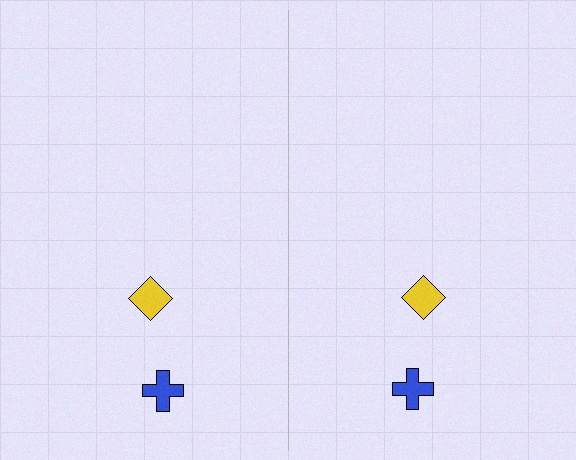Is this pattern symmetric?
Yes, this pattern has bilateral (reflection) symmetry.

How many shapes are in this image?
There are 4 shapes in this image.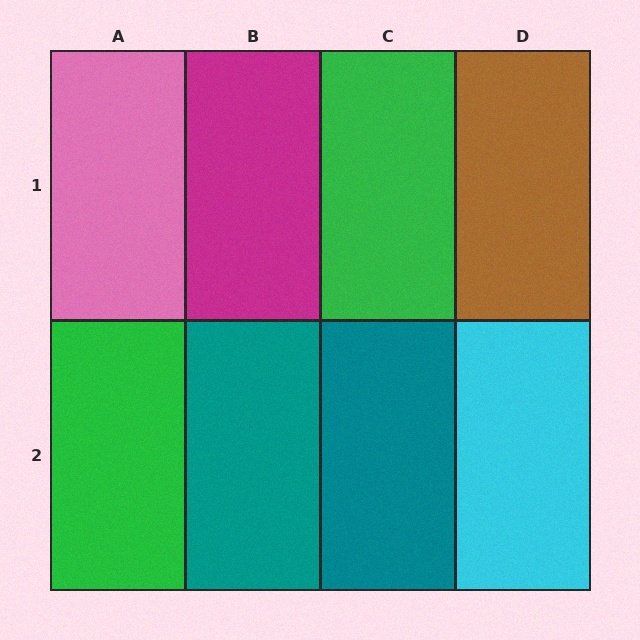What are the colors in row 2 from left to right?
Green, teal, teal, cyan.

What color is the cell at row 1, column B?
Magenta.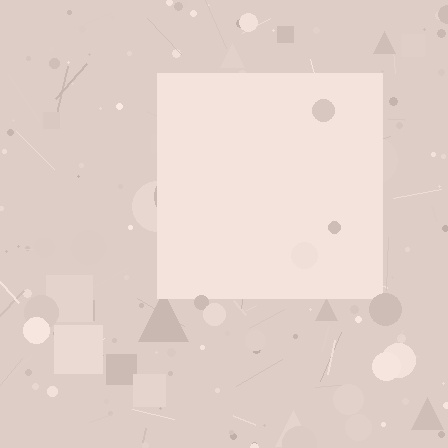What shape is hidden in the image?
A square is hidden in the image.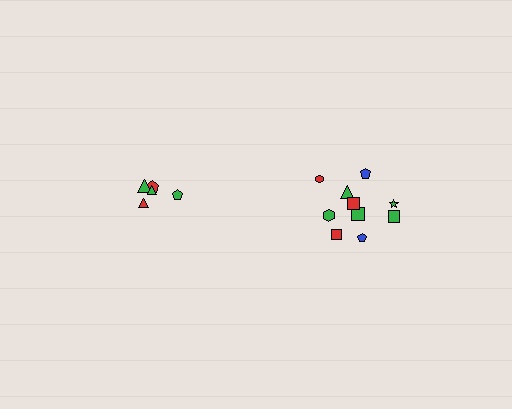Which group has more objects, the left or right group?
The right group.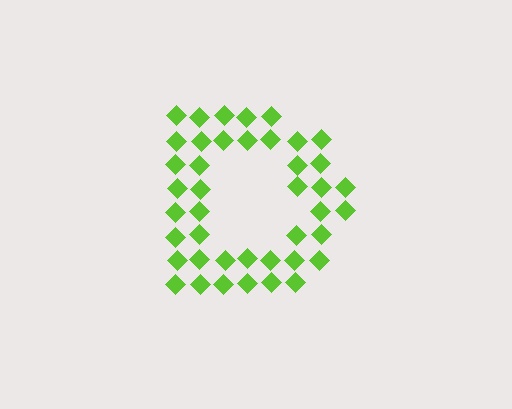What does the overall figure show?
The overall figure shows the letter D.